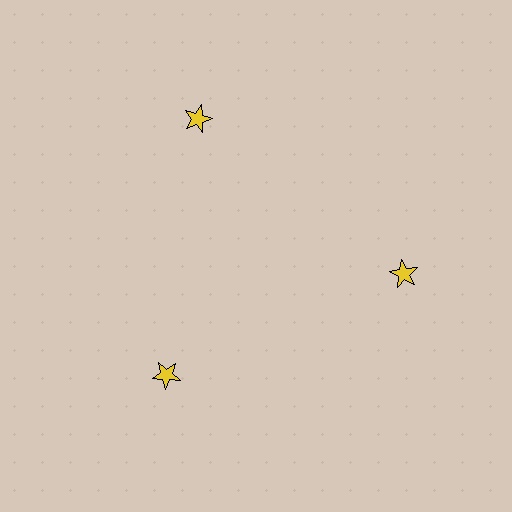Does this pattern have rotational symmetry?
Yes, this pattern has 3-fold rotational symmetry. It looks the same after rotating 120 degrees around the center.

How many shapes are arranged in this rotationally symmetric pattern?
There are 3 shapes, arranged in 3 groups of 1.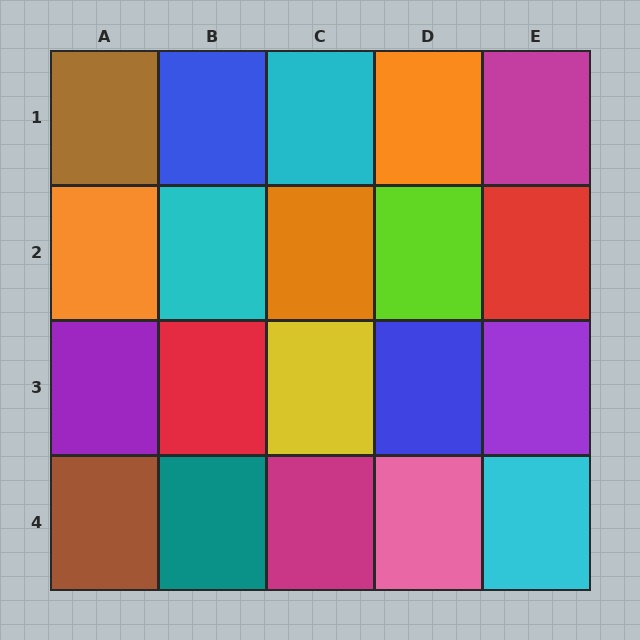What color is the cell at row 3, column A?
Purple.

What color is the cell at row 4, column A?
Brown.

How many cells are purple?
2 cells are purple.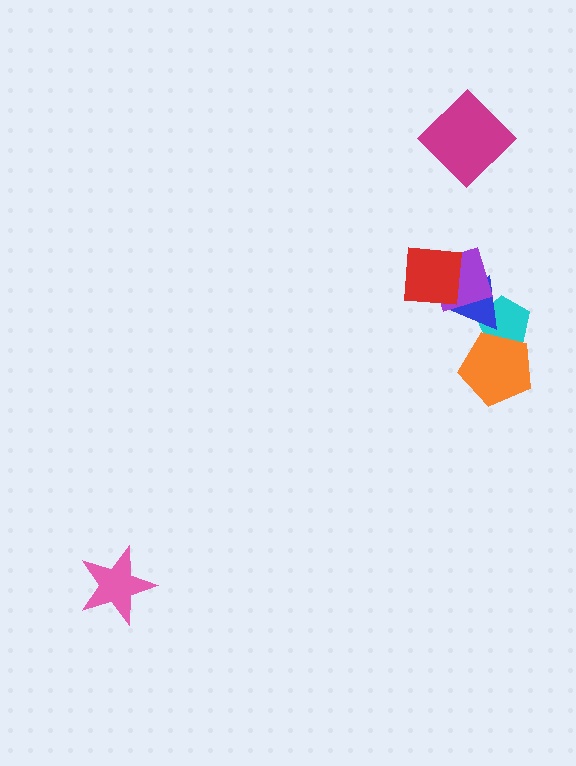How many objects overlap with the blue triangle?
3 objects overlap with the blue triangle.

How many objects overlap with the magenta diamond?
0 objects overlap with the magenta diamond.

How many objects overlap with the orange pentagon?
1 object overlaps with the orange pentagon.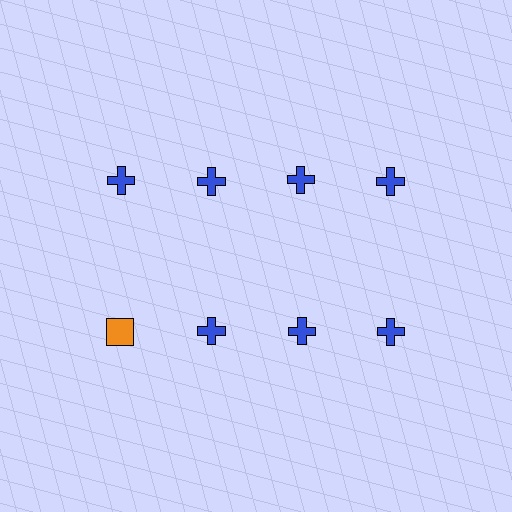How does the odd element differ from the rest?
It differs in both color (orange instead of blue) and shape (square instead of cross).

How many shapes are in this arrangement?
There are 8 shapes arranged in a grid pattern.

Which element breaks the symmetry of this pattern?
The orange square in the second row, leftmost column breaks the symmetry. All other shapes are blue crosses.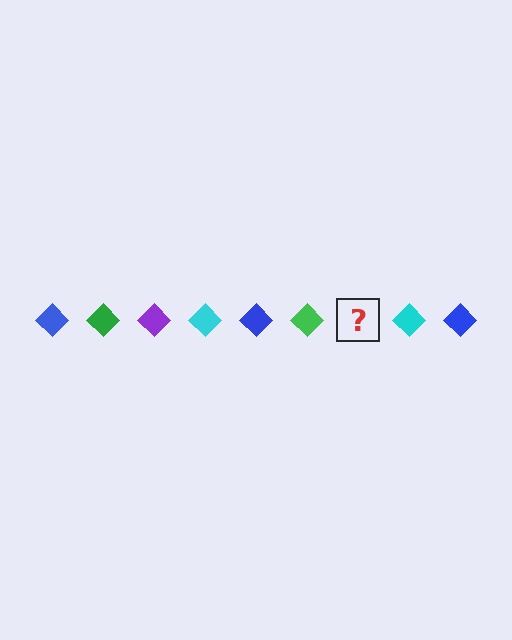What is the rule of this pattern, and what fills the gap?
The rule is that the pattern cycles through blue, green, purple, cyan diamonds. The gap should be filled with a purple diamond.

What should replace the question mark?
The question mark should be replaced with a purple diamond.